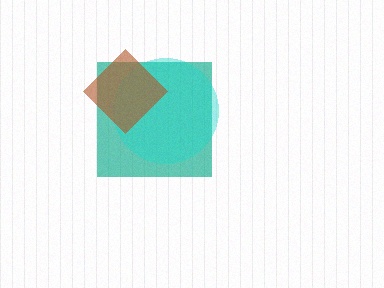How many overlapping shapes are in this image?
There are 3 overlapping shapes in the image.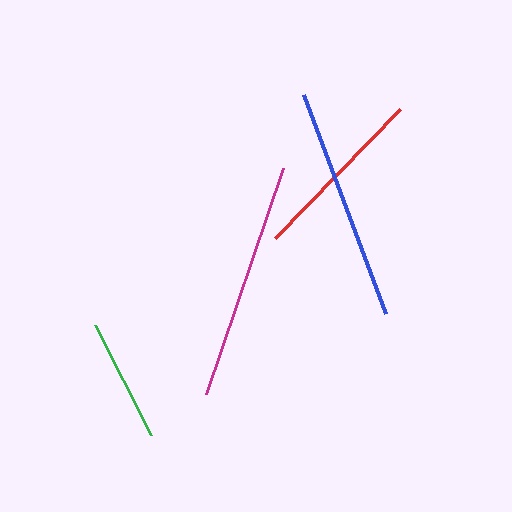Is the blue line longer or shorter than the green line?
The blue line is longer than the green line.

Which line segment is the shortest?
The green line is the shortest at approximately 124 pixels.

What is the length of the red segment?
The red segment is approximately 180 pixels long.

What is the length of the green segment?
The green segment is approximately 124 pixels long.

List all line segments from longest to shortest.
From longest to shortest: magenta, blue, red, green.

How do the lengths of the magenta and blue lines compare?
The magenta and blue lines are approximately the same length.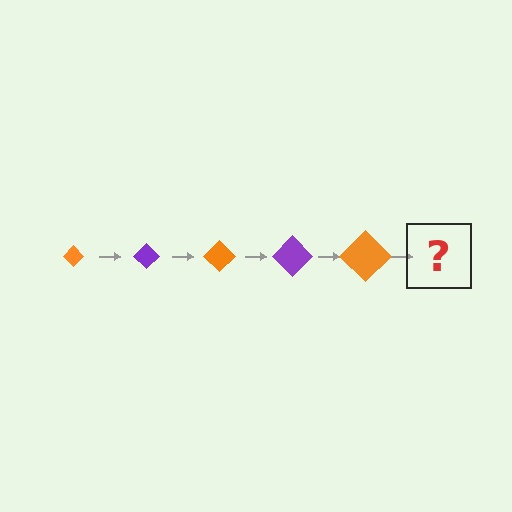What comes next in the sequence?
The next element should be a purple diamond, larger than the previous one.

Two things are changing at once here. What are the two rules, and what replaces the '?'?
The two rules are that the diamond grows larger each step and the color cycles through orange and purple. The '?' should be a purple diamond, larger than the previous one.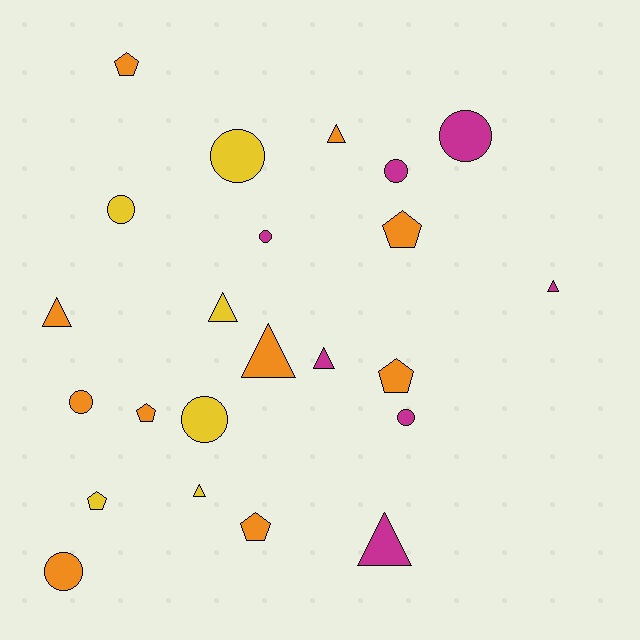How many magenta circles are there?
There are 4 magenta circles.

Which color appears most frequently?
Orange, with 10 objects.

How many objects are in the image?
There are 23 objects.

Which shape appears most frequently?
Circle, with 9 objects.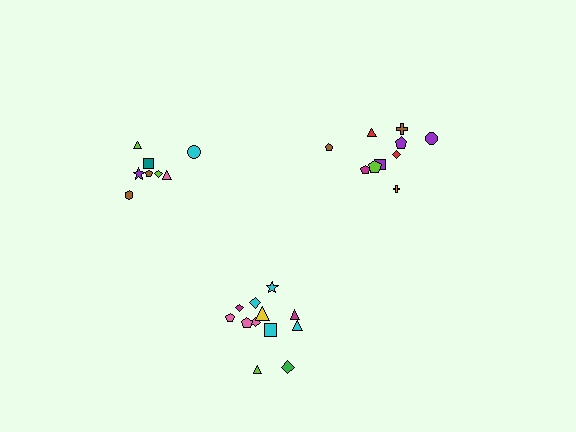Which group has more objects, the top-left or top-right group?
The top-right group.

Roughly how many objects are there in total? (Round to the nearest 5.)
Roughly 30 objects in total.